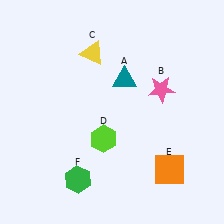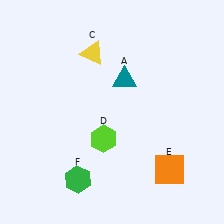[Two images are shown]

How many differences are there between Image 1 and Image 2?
There is 1 difference between the two images.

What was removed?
The pink star (B) was removed in Image 2.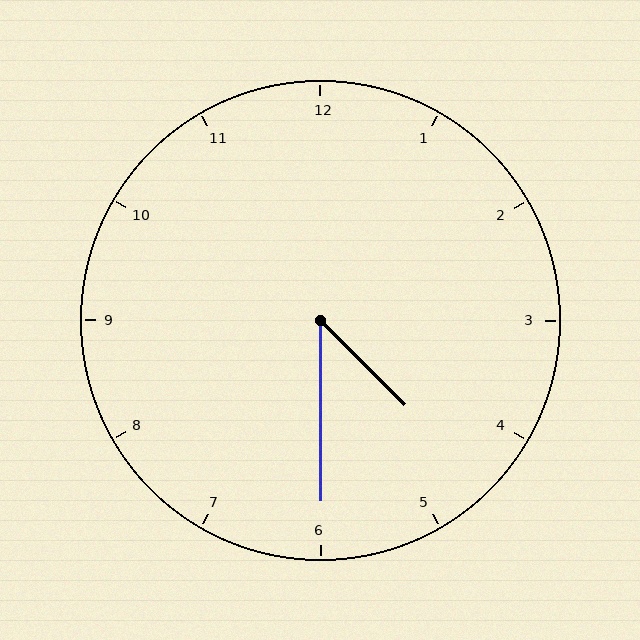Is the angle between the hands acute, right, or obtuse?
It is acute.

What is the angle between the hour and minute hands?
Approximately 45 degrees.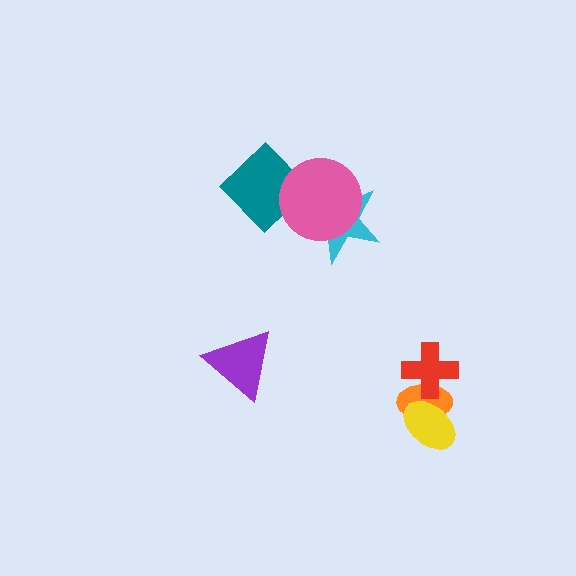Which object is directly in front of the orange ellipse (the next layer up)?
The yellow ellipse is directly in front of the orange ellipse.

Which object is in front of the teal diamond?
The pink circle is in front of the teal diamond.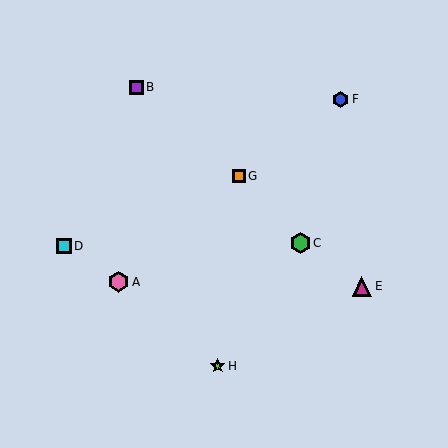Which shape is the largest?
The pink hexagon (labeled A) is the largest.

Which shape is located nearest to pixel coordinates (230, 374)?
The lime star (labeled H) at (218, 366) is nearest to that location.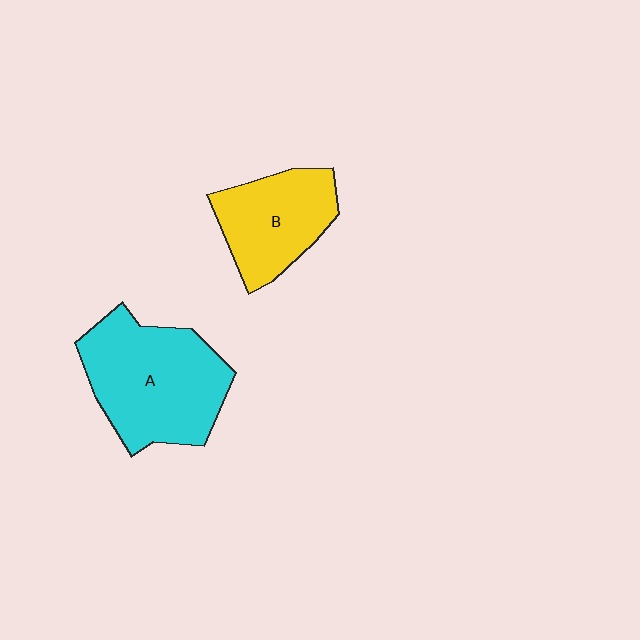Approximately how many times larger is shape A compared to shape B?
Approximately 1.5 times.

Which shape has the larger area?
Shape A (cyan).